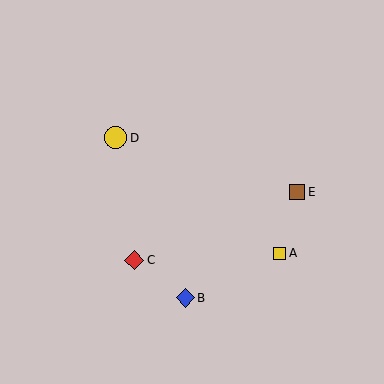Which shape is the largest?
The yellow circle (labeled D) is the largest.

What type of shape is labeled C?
Shape C is a red diamond.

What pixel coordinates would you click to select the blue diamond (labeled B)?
Click at (185, 298) to select the blue diamond B.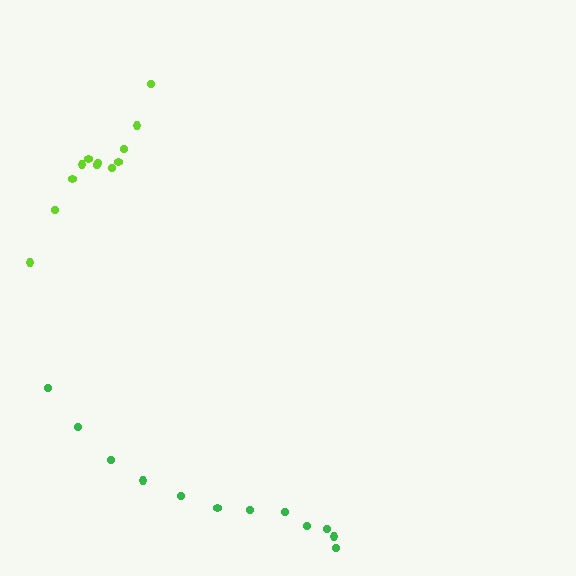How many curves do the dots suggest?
There are 2 distinct paths.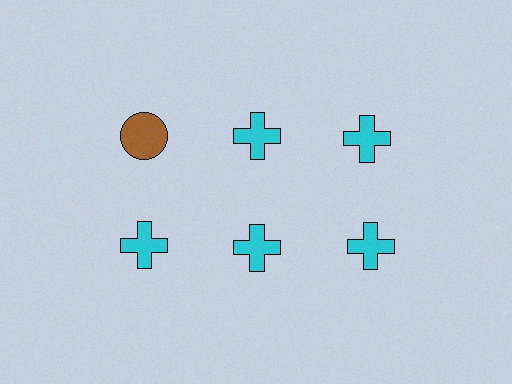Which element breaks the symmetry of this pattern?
The brown circle in the top row, leftmost column breaks the symmetry. All other shapes are cyan crosses.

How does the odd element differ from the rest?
It differs in both color (brown instead of cyan) and shape (circle instead of cross).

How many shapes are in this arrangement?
There are 6 shapes arranged in a grid pattern.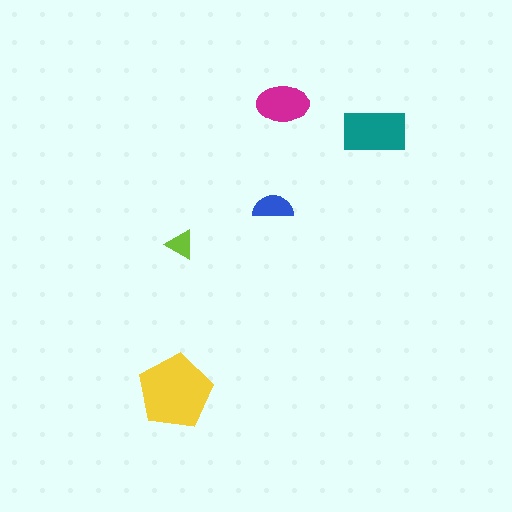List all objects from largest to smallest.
The yellow pentagon, the teal rectangle, the magenta ellipse, the blue semicircle, the lime triangle.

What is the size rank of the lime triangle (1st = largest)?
5th.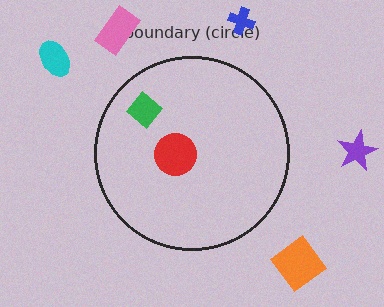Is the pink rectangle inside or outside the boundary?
Outside.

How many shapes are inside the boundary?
2 inside, 5 outside.